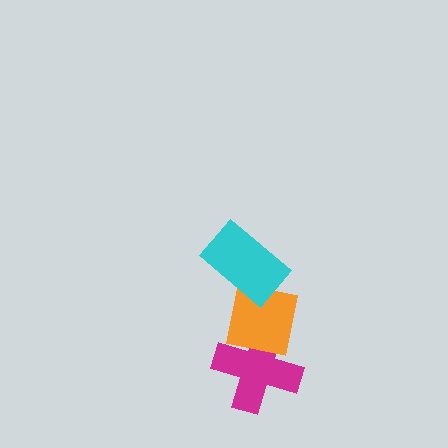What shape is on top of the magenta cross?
The orange square is on top of the magenta cross.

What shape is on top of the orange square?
The cyan rectangle is on top of the orange square.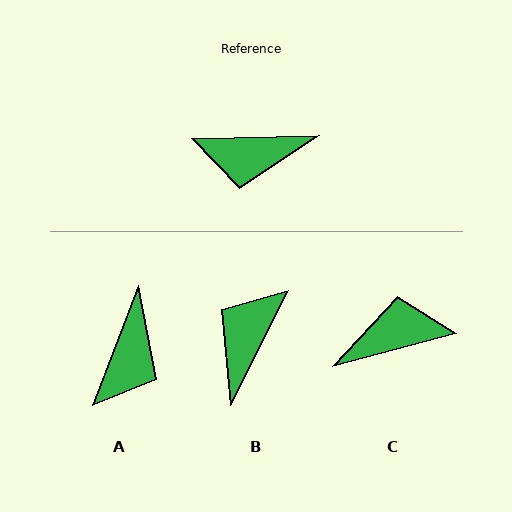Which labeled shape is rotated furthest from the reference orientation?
C, about 166 degrees away.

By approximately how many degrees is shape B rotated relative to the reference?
Approximately 119 degrees clockwise.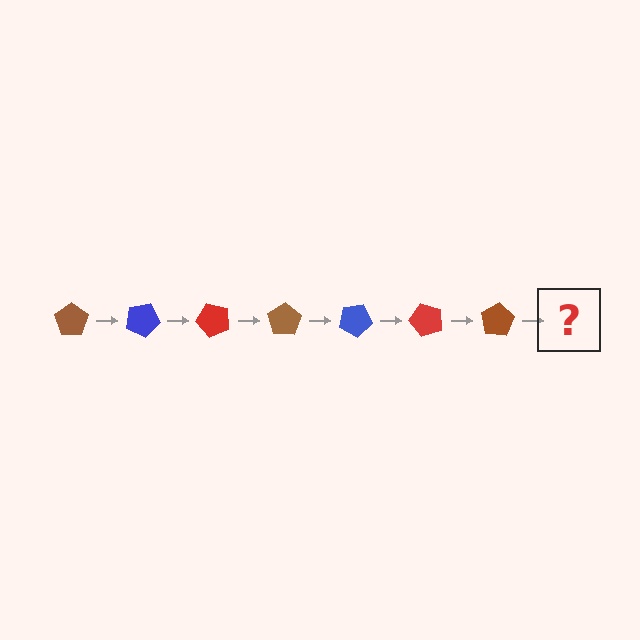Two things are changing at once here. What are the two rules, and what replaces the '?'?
The two rules are that it rotates 25 degrees each step and the color cycles through brown, blue, and red. The '?' should be a blue pentagon, rotated 175 degrees from the start.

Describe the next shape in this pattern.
It should be a blue pentagon, rotated 175 degrees from the start.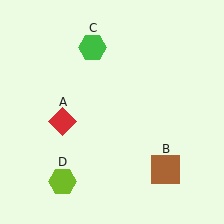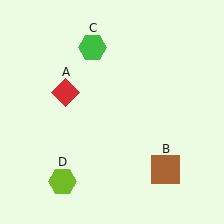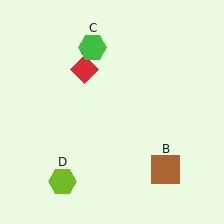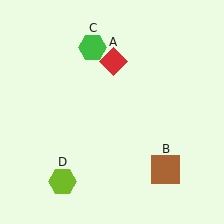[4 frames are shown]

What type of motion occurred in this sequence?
The red diamond (object A) rotated clockwise around the center of the scene.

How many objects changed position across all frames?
1 object changed position: red diamond (object A).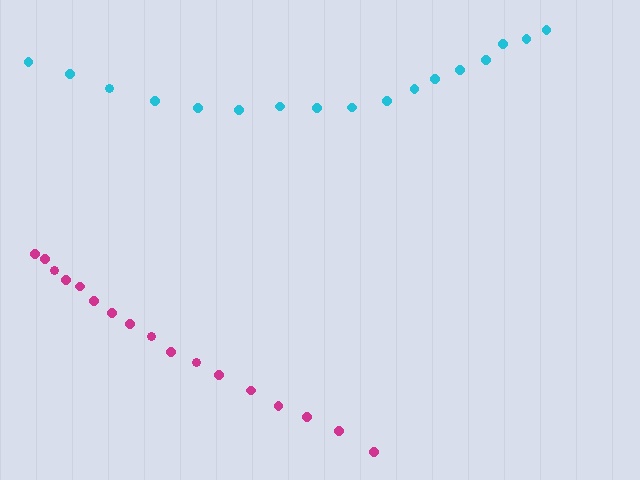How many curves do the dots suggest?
There are 2 distinct paths.